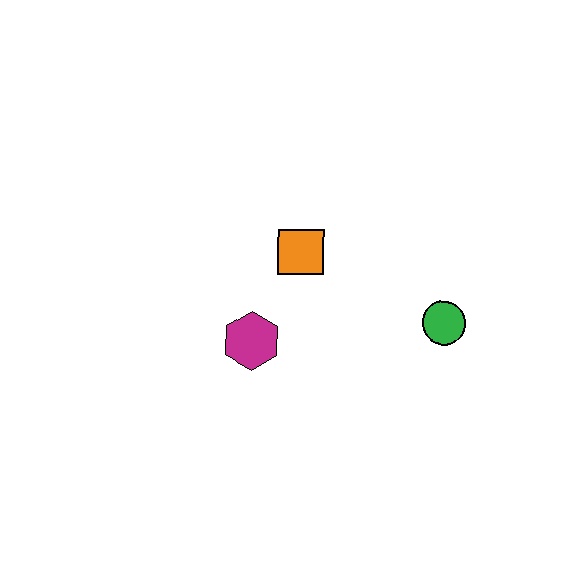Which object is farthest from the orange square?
The green circle is farthest from the orange square.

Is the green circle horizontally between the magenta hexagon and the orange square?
No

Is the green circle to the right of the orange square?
Yes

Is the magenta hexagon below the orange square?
Yes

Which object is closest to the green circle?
The orange square is closest to the green circle.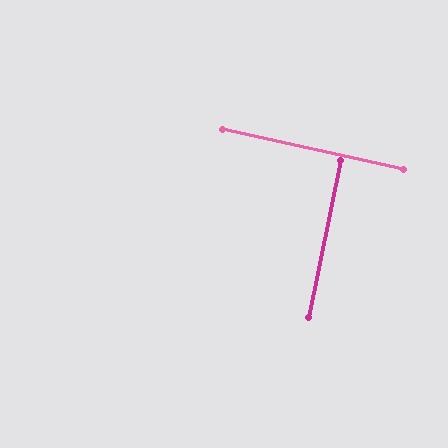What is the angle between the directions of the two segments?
Approximately 89 degrees.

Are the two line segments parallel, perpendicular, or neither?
Perpendicular — they meet at approximately 89°.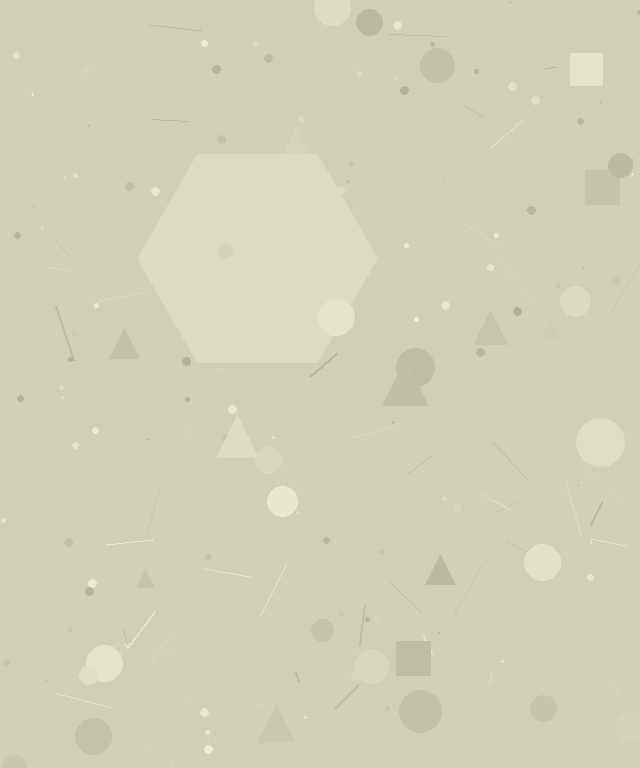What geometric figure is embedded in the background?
A hexagon is embedded in the background.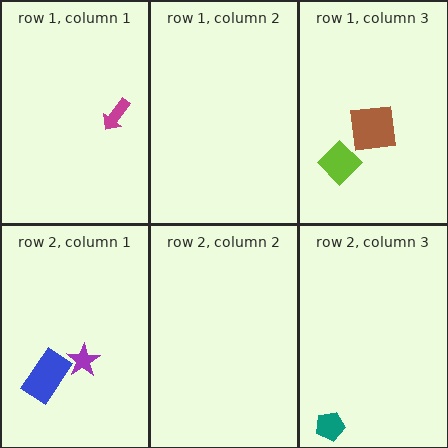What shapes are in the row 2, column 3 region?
The teal pentagon.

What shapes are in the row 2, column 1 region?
The blue rectangle, the purple star.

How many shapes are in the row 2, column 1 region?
2.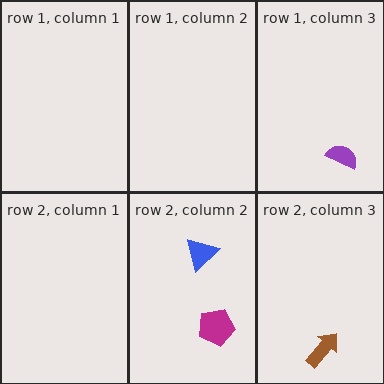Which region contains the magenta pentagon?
The row 2, column 2 region.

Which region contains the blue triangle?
The row 2, column 2 region.